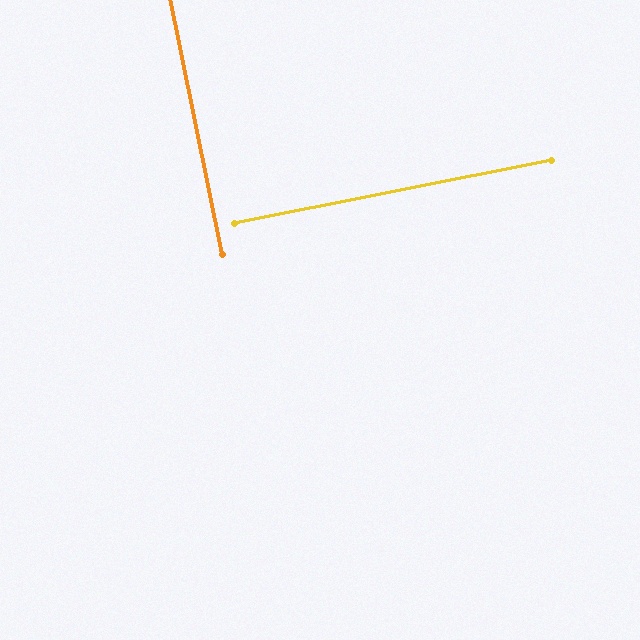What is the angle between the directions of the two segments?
Approximately 90 degrees.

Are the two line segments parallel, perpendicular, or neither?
Perpendicular — they meet at approximately 90°.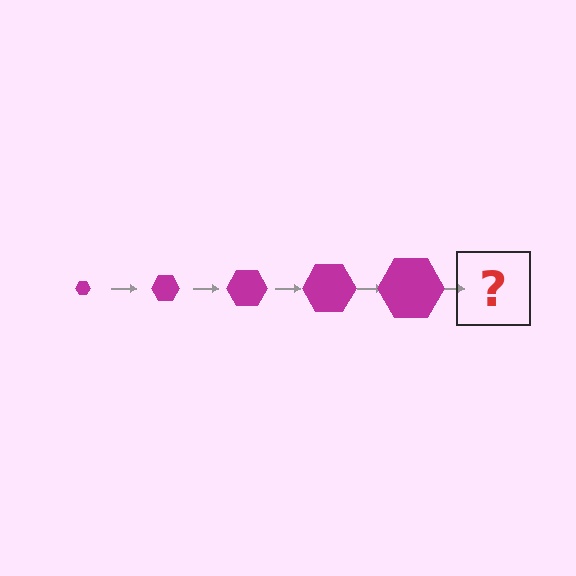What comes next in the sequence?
The next element should be a magenta hexagon, larger than the previous one.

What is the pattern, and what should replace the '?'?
The pattern is that the hexagon gets progressively larger each step. The '?' should be a magenta hexagon, larger than the previous one.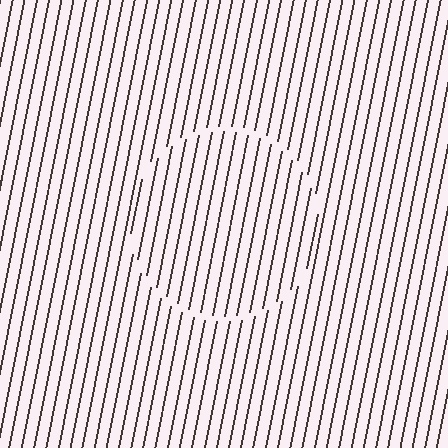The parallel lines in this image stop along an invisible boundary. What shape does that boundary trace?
An illusory circle. The interior of the shape contains the same grating, shifted by half a period — the contour is defined by the phase discontinuity where line-ends from the inner and outer gratings abut.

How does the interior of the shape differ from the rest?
The interior of the shape contains the same grating, shifted by half a period — the contour is defined by the phase discontinuity where line-ends from the inner and outer gratings abut.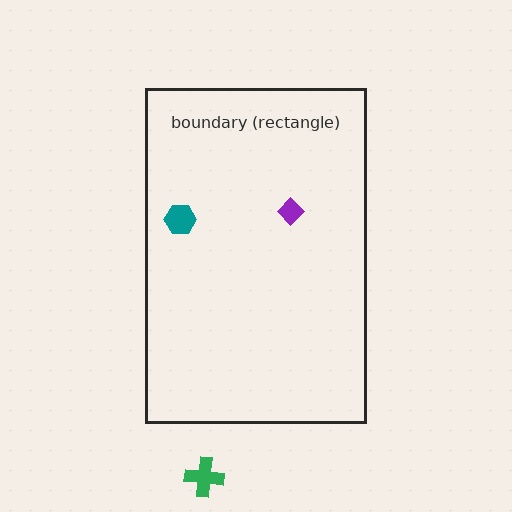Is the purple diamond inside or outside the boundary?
Inside.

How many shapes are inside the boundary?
2 inside, 1 outside.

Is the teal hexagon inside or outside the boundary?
Inside.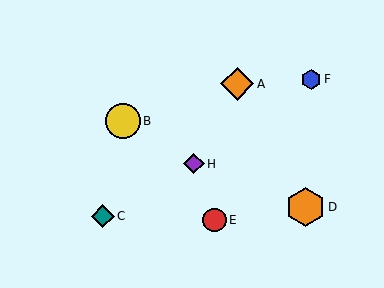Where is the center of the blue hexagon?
The center of the blue hexagon is at (311, 79).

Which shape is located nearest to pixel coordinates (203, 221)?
The red circle (labeled E) at (215, 220) is nearest to that location.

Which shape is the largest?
The orange hexagon (labeled D) is the largest.